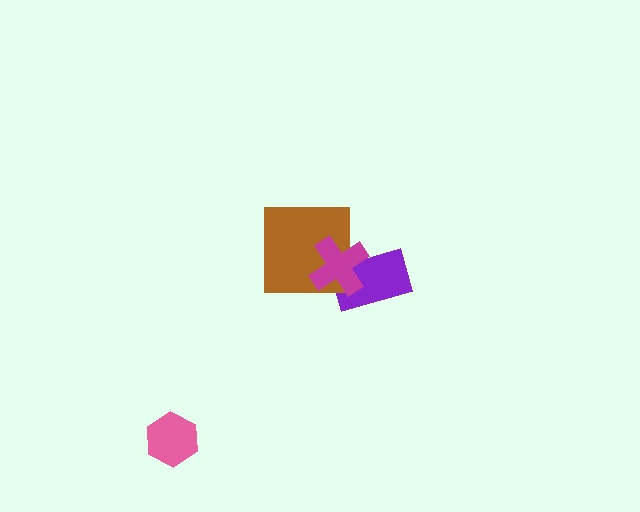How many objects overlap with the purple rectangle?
2 objects overlap with the purple rectangle.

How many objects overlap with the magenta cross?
2 objects overlap with the magenta cross.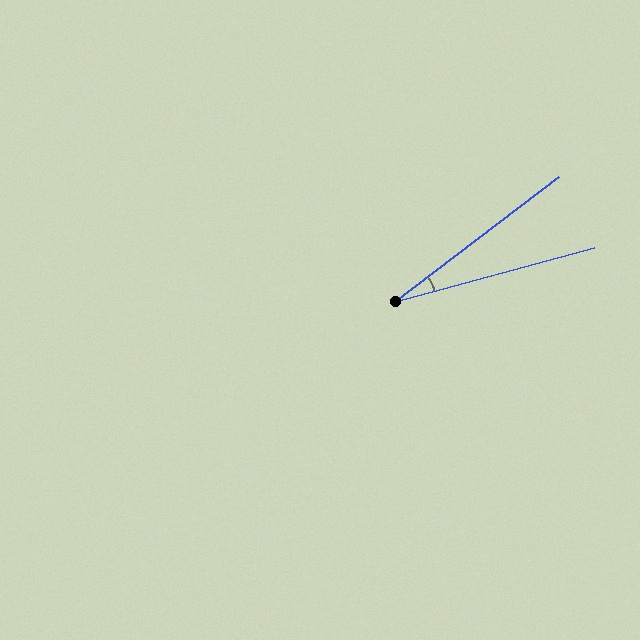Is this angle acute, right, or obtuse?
It is acute.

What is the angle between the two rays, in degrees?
Approximately 22 degrees.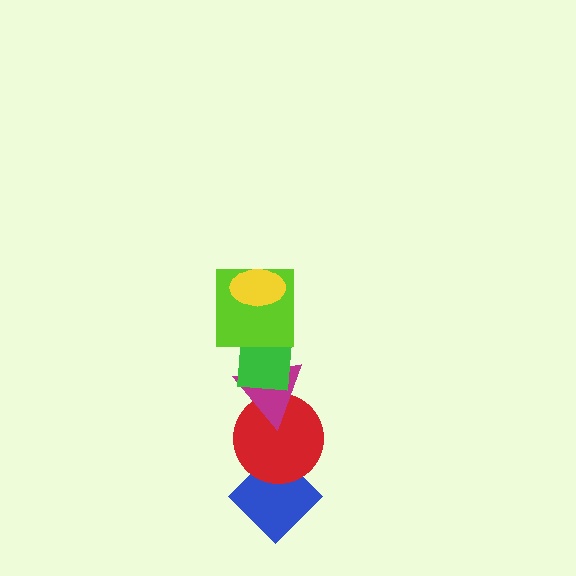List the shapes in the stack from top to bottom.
From top to bottom: the yellow ellipse, the lime square, the green square, the magenta triangle, the red circle, the blue diamond.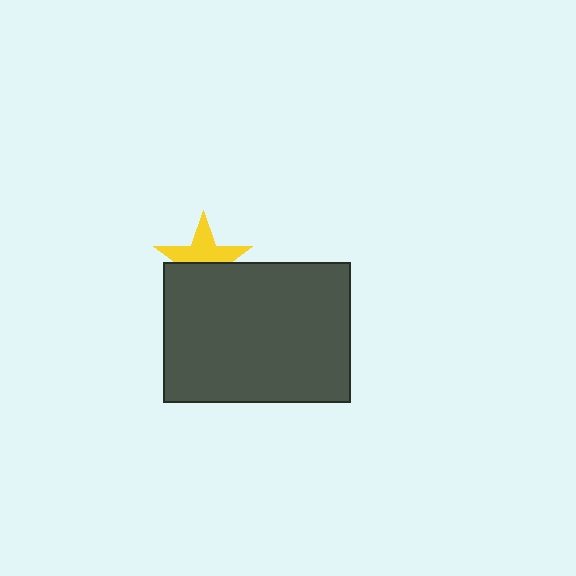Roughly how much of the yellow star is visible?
About half of it is visible (roughly 52%).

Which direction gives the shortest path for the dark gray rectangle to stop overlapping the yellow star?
Moving down gives the shortest separation.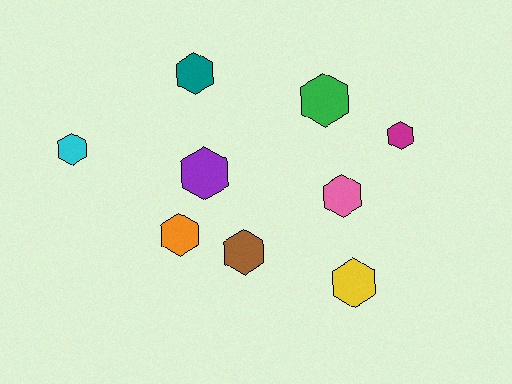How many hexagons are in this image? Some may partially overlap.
There are 9 hexagons.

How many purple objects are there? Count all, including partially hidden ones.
There is 1 purple object.